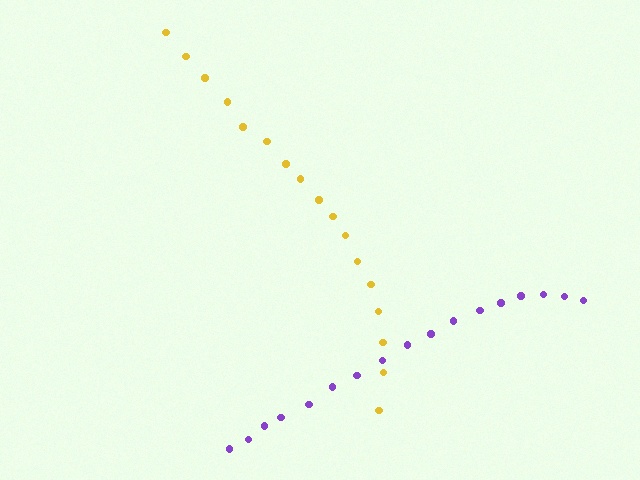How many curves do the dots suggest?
There are 2 distinct paths.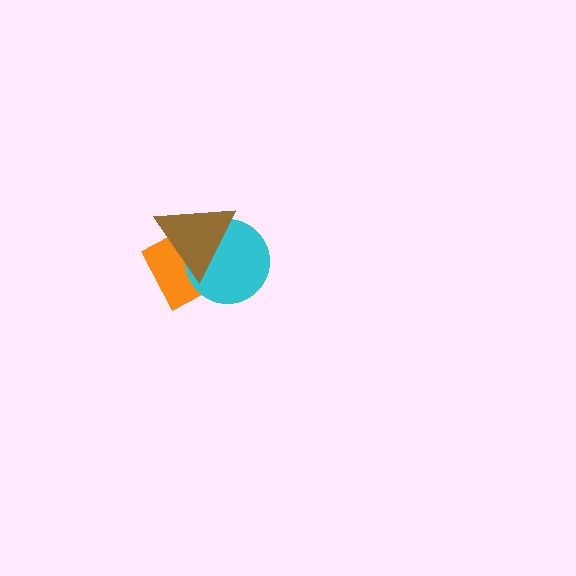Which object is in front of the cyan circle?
The brown triangle is in front of the cyan circle.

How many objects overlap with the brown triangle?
2 objects overlap with the brown triangle.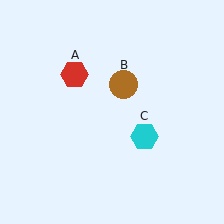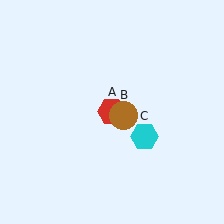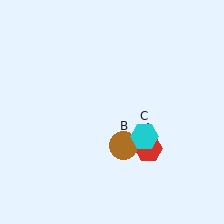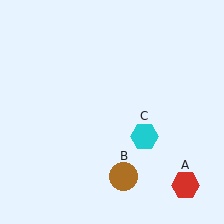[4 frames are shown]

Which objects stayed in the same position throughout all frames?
Cyan hexagon (object C) remained stationary.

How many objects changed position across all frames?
2 objects changed position: red hexagon (object A), brown circle (object B).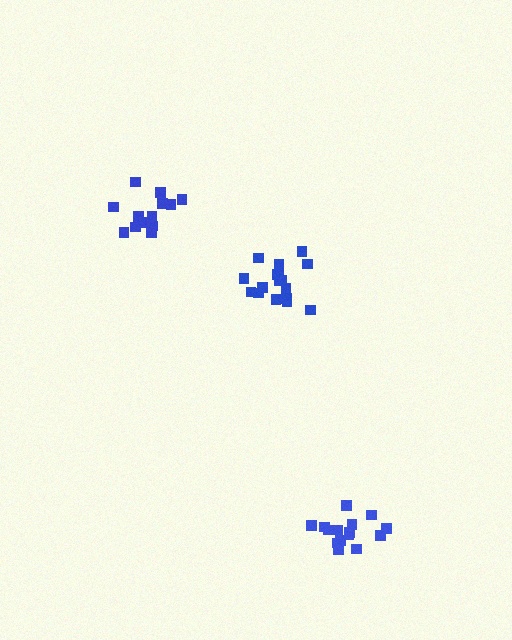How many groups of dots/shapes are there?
There are 3 groups.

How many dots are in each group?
Group 1: 18 dots, Group 2: 15 dots, Group 3: 15 dots (48 total).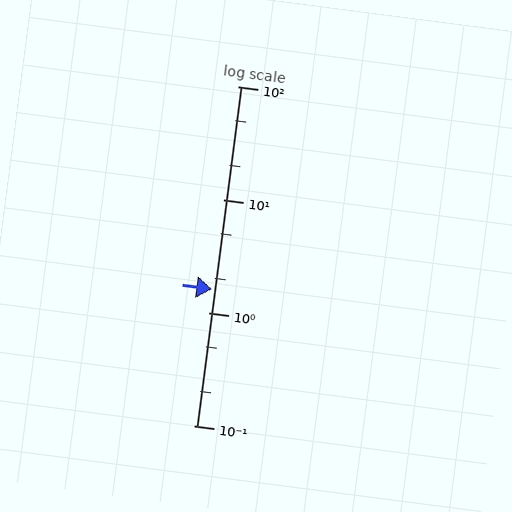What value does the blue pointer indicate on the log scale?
The pointer indicates approximately 1.6.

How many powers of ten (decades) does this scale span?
The scale spans 3 decades, from 0.1 to 100.